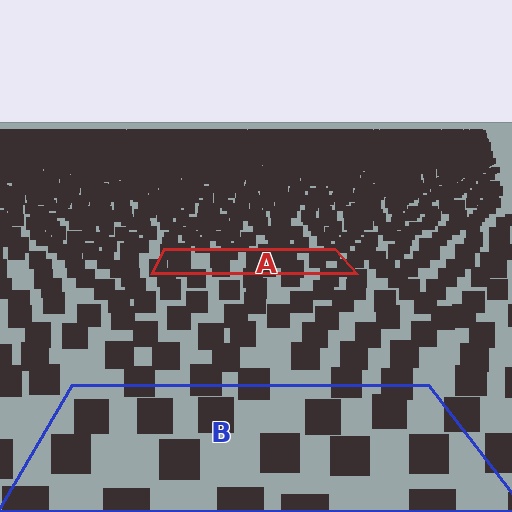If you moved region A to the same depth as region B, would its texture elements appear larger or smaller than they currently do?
They would appear larger. At a closer depth, the same texture elements are projected at a bigger on-screen size.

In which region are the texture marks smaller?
The texture marks are smaller in region A, because it is farther away.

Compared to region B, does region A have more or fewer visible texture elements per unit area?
Region A has more texture elements per unit area — they are packed more densely because it is farther away.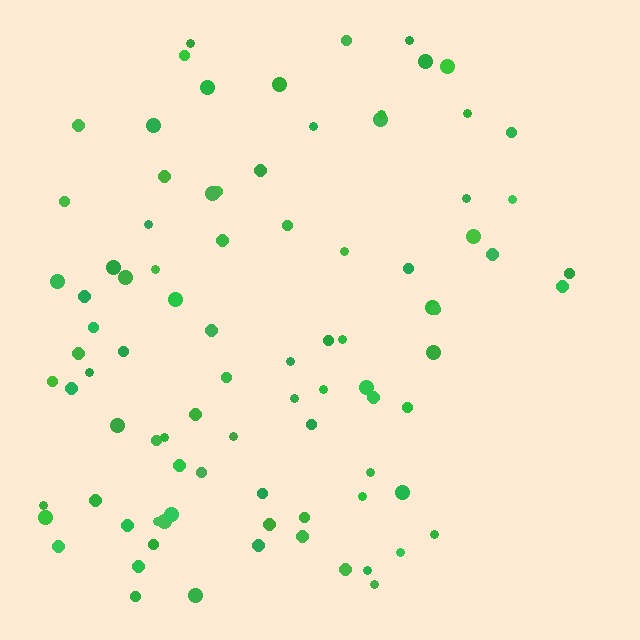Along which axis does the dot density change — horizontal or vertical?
Horizontal.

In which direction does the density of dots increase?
From right to left, with the left side densest.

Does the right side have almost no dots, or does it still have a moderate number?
Still a moderate number, just noticeably fewer than the left.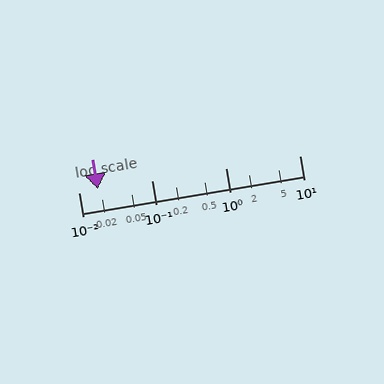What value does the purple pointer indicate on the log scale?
The pointer indicates approximately 0.018.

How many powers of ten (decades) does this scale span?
The scale spans 3 decades, from 0.01 to 10.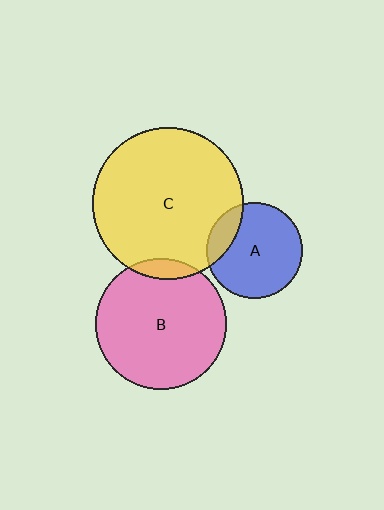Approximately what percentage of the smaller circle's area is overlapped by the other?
Approximately 15%.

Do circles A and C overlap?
Yes.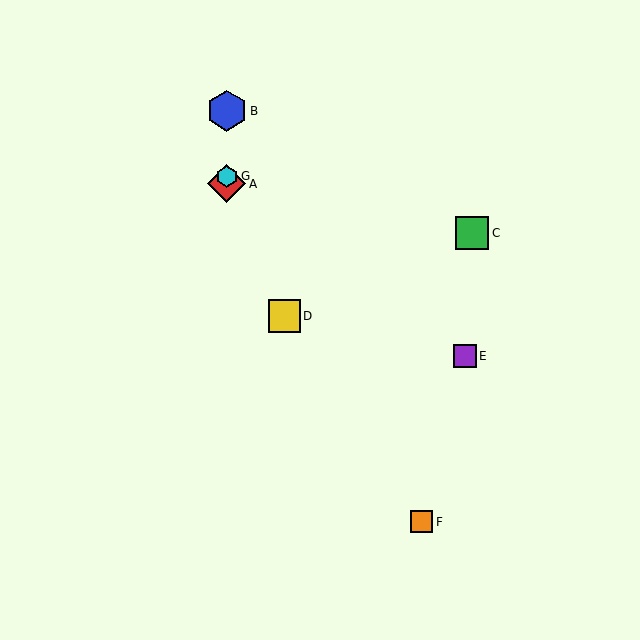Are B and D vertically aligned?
No, B is at x≈227 and D is at x≈284.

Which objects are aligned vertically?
Objects A, B, G are aligned vertically.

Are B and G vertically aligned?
Yes, both are at x≈227.